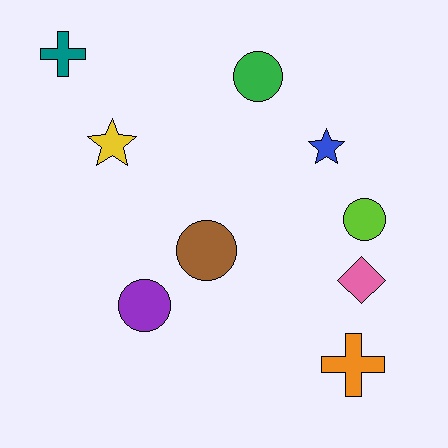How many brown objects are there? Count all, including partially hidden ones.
There is 1 brown object.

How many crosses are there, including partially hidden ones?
There are 2 crosses.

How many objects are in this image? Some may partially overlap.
There are 9 objects.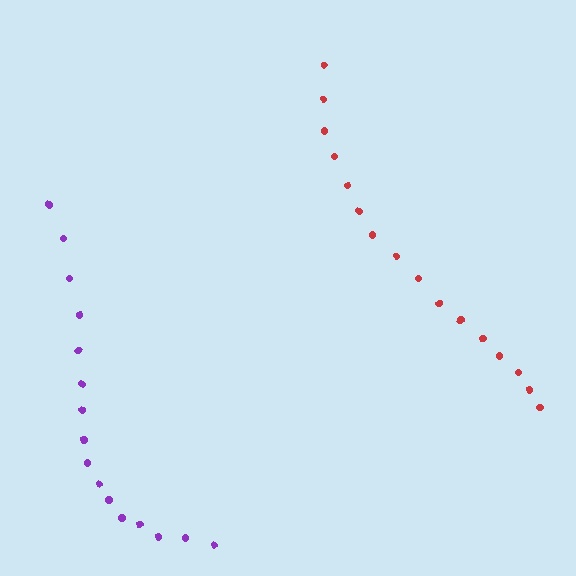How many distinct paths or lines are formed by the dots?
There are 2 distinct paths.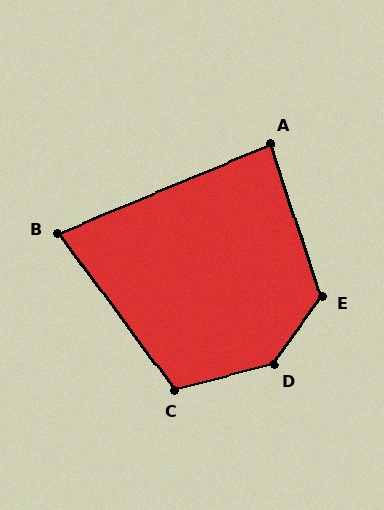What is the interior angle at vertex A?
Approximately 85 degrees (approximately right).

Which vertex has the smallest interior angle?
B, at approximately 76 degrees.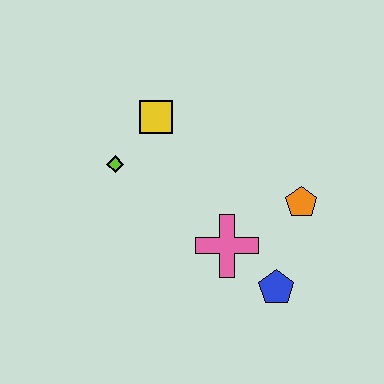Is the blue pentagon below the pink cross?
Yes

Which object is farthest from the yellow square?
The blue pentagon is farthest from the yellow square.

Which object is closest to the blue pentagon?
The pink cross is closest to the blue pentagon.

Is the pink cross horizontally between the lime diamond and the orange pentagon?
Yes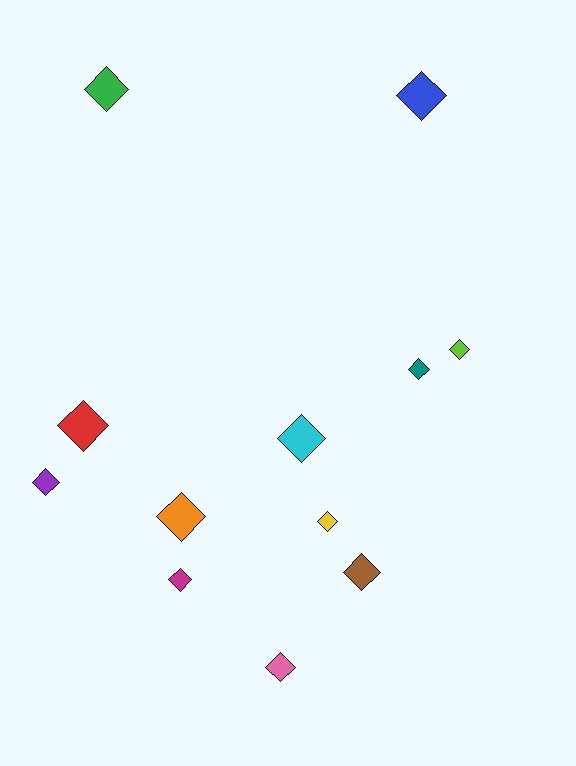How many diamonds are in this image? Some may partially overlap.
There are 12 diamonds.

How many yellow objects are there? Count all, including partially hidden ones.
There is 1 yellow object.